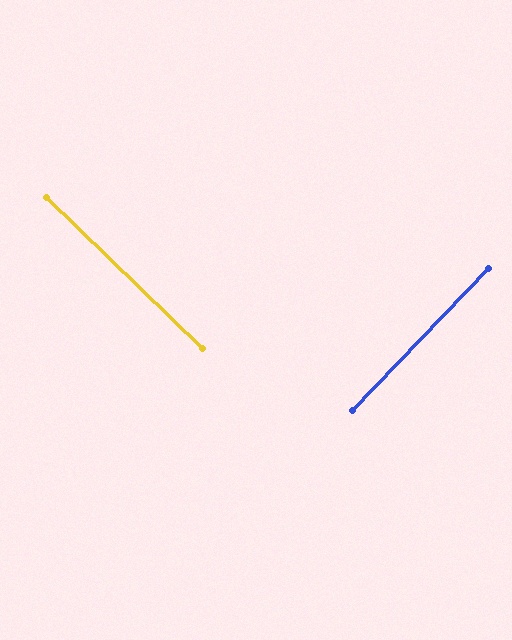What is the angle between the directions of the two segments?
Approximately 90 degrees.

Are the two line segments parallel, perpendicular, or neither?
Perpendicular — they meet at approximately 90°.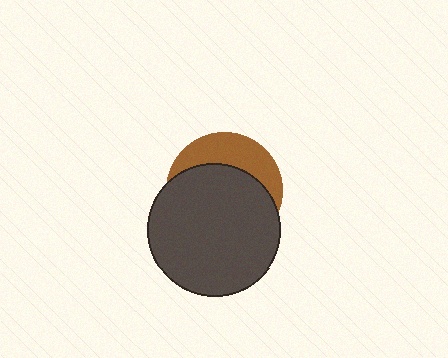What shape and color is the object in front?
The object in front is a dark gray circle.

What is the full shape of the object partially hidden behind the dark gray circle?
The partially hidden object is a brown circle.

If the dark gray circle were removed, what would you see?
You would see the complete brown circle.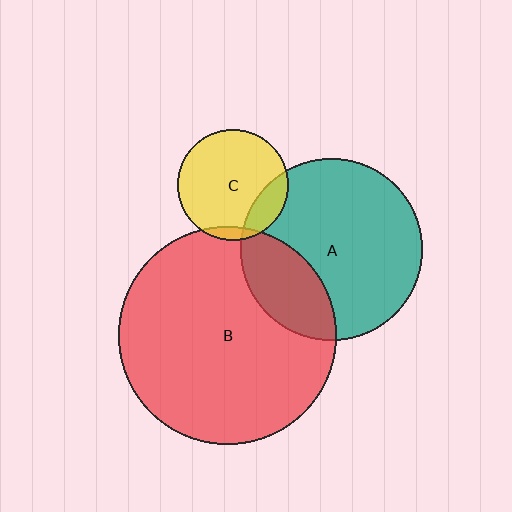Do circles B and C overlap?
Yes.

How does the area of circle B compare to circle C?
Approximately 3.9 times.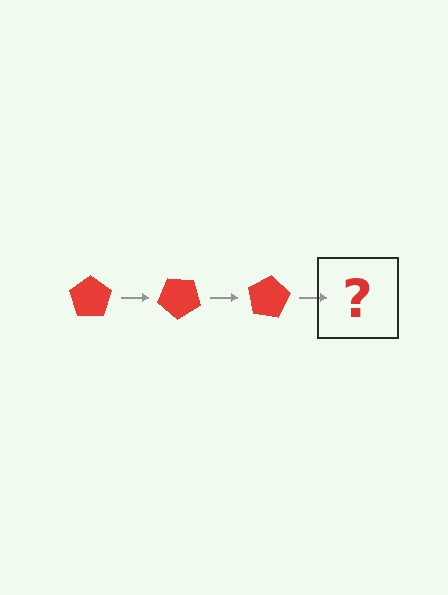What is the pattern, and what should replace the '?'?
The pattern is that the pentagon rotates 40 degrees each step. The '?' should be a red pentagon rotated 120 degrees.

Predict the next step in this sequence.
The next step is a red pentagon rotated 120 degrees.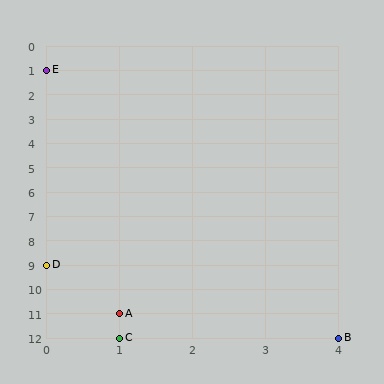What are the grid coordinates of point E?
Point E is at grid coordinates (0, 1).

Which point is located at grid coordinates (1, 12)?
Point C is at (1, 12).